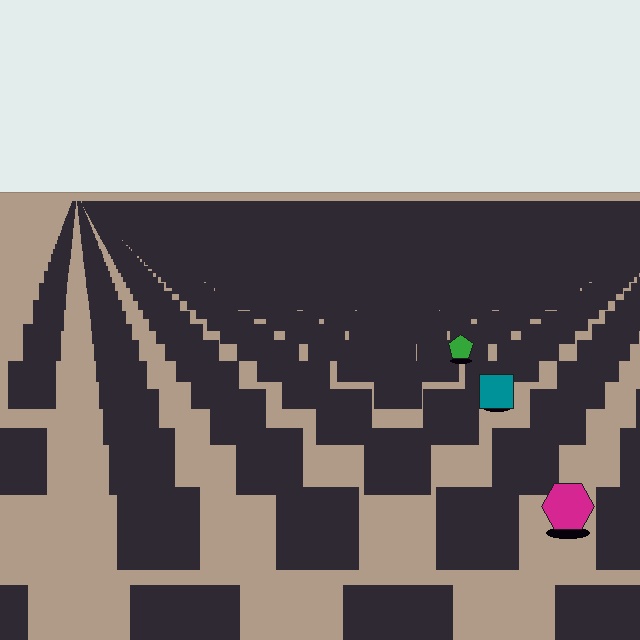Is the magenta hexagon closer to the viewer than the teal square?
Yes. The magenta hexagon is closer — you can tell from the texture gradient: the ground texture is coarser near it.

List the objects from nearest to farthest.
From nearest to farthest: the magenta hexagon, the teal square, the green pentagon.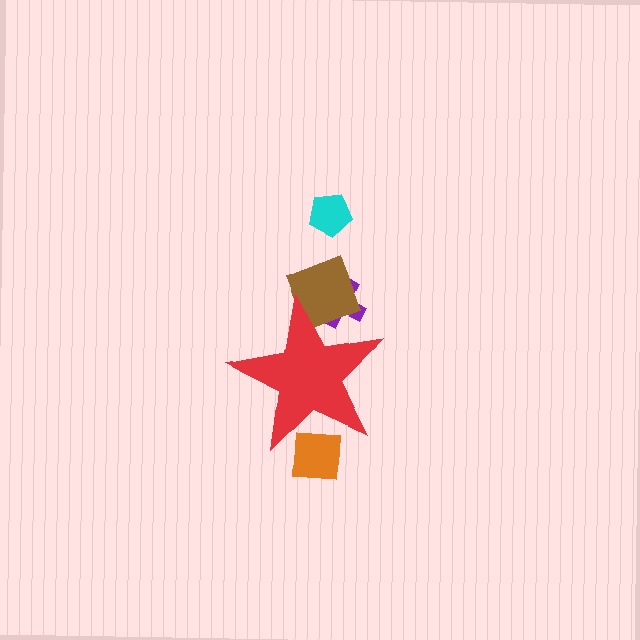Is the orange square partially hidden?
Yes, the orange square is partially hidden behind the red star.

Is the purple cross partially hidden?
Yes, the purple cross is partially hidden behind the red star.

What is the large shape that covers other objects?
A red star.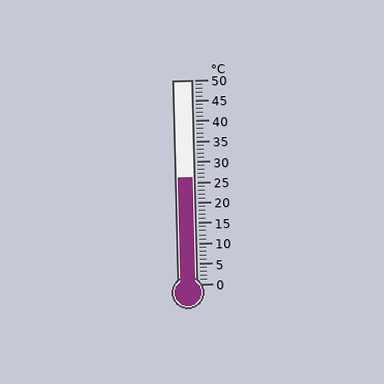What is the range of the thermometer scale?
The thermometer scale ranges from 0°C to 50°C.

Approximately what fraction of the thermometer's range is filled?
The thermometer is filled to approximately 50% of its range.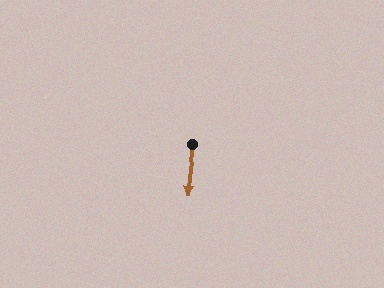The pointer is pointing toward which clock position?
Roughly 6 o'clock.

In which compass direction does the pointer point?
South.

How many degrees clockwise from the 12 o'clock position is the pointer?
Approximately 186 degrees.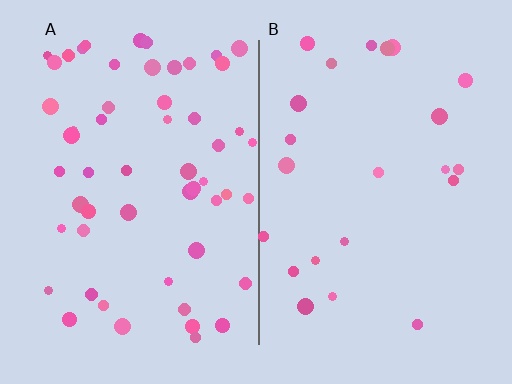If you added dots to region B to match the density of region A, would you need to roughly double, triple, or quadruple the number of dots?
Approximately double.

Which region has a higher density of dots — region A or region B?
A (the left).